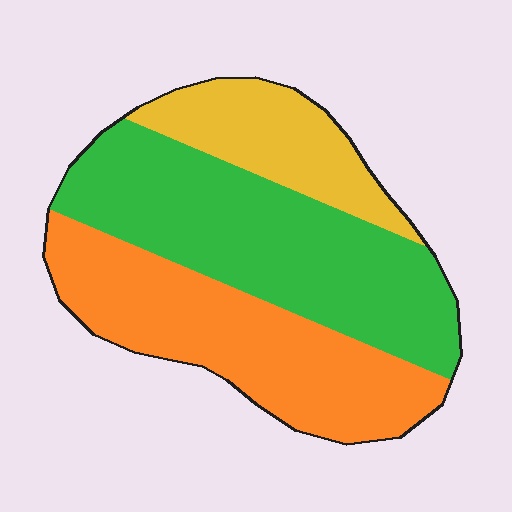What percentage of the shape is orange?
Orange takes up about three eighths (3/8) of the shape.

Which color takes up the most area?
Green, at roughly 45%.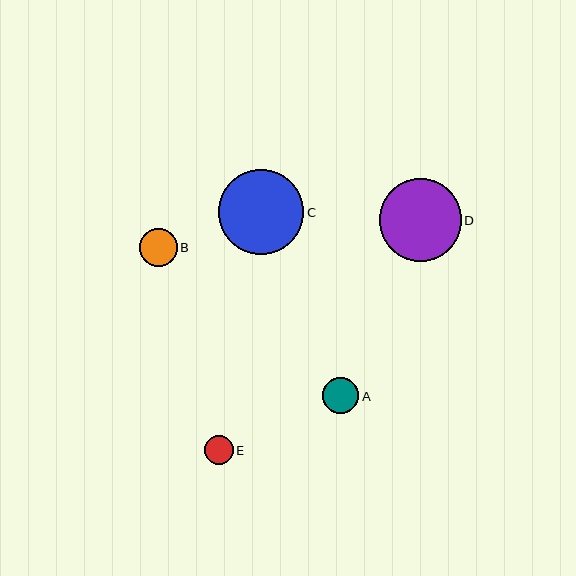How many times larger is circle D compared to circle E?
Circle D is approximately 2.9 times the size of circle E.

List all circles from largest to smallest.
From largest to smallest: C, D, B, A, E.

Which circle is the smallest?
Circle E is the smallest with a size of approximately 29 pixels.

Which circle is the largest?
Circle C is the largest with a size of approximately 85 pixels.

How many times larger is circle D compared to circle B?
Circle D is approximately 2.2 times the size of circle B.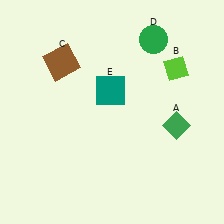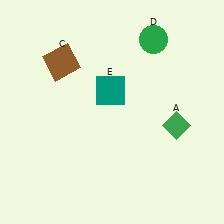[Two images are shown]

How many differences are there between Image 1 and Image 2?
There is 1 difference between the two images.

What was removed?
The lime diamond (B) was removed in Image 2.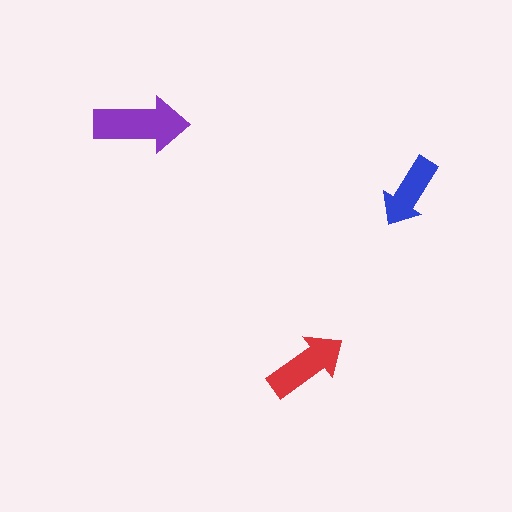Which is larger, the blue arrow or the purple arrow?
The purple one.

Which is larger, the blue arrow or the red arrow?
The red one.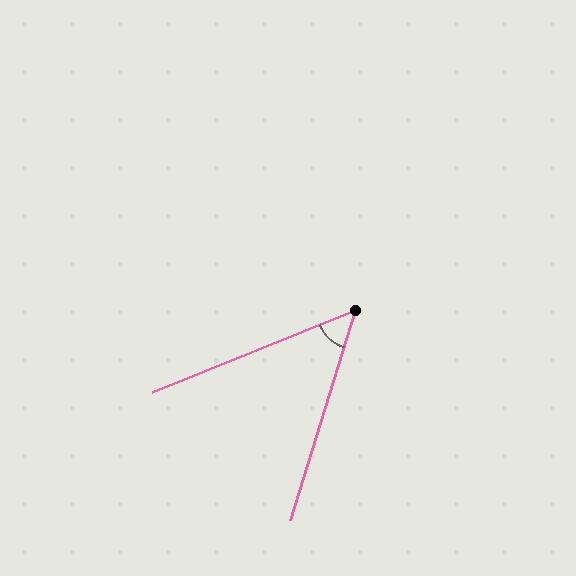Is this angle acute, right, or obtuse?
It is acute.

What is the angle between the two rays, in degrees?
Approximately 51 degrees.